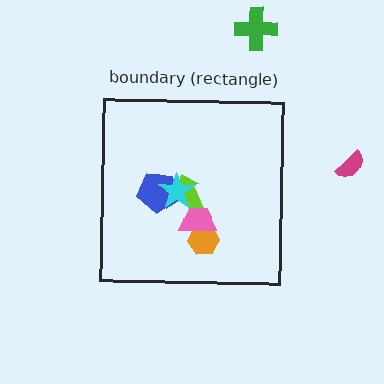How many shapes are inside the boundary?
5 inside, 2 outside.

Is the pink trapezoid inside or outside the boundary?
Inside.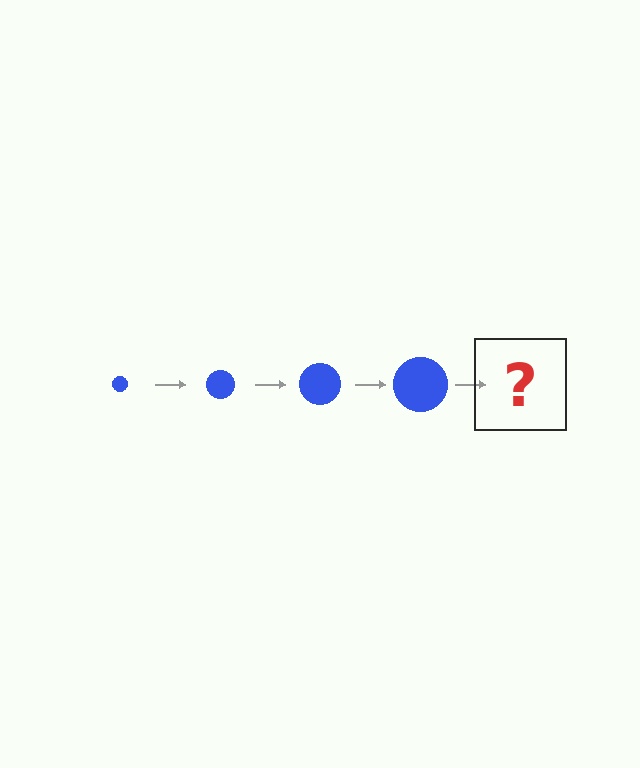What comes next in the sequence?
The next element should be a blue circle, larger than the previous one.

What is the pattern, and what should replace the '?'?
The pattern is that the circle gets progressively larger each step. The '?' should be a blue circle, larger than the previous one.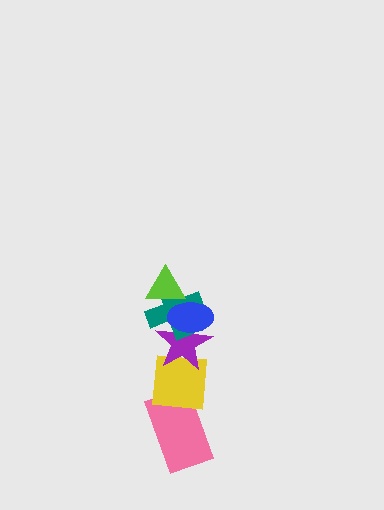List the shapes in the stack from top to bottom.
From top to bottom: the lime triangle, the blue ellipse, the teal cross, the purple star, the yellow square, the pink rectangle.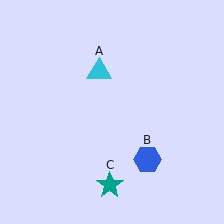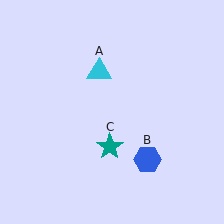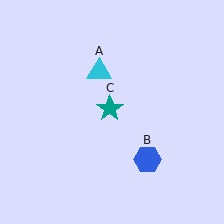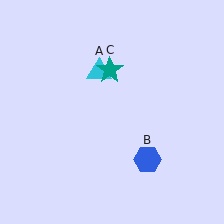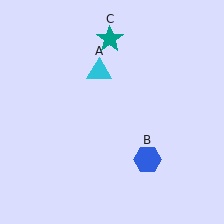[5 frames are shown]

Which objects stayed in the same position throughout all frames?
Cyan triangle (object A) and blue hexagon (object B) remained stationary.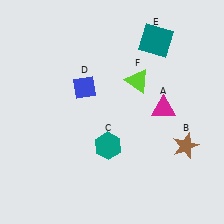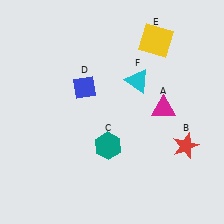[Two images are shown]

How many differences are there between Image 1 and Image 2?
There are 3 differences between the two images.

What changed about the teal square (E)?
In Image 1, E is teal. In Image 2, it changed to yellow.